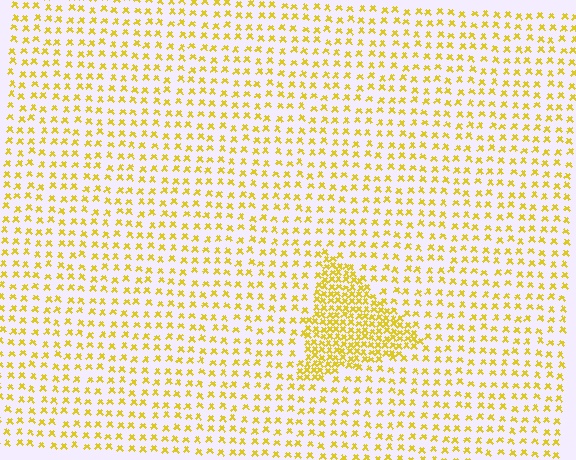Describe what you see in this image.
The image contains small yellow elements arranged at two different densities. A triangle-shaped region is visible where the elements are more densely packed than the surrounding area.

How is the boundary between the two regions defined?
The boundary is defined by a change in element density (approximately 2.5x ratio). All elements are the same color, size, and shape.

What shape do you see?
I see a triangle.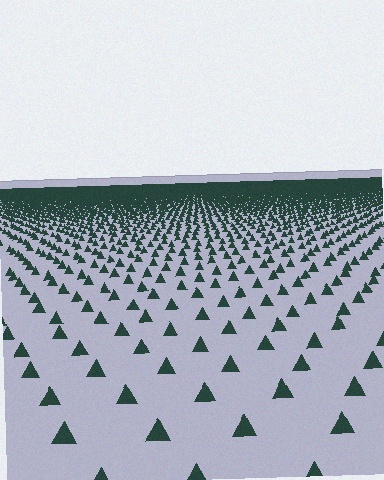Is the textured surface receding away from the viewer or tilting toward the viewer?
The surface is receding away from the viewer. Texture elements get smaller and denser toward the top.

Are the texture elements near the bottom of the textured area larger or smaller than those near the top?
Larger. Near the bottom, elements are closer to the viewer and appear at a bigger on-screen size.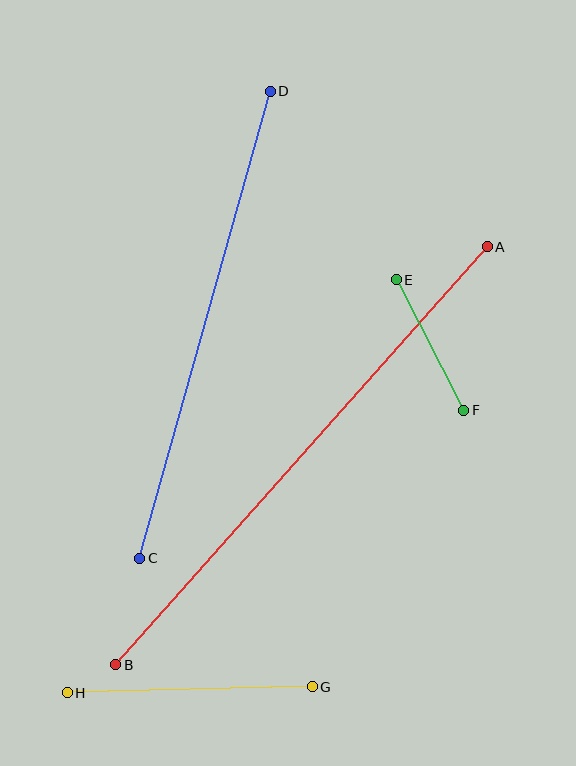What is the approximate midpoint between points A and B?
The midpoint is at approximately (302, 456) pixels.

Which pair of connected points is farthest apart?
Points A and B are farthest apart.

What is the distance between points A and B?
The distance is approximately 559 pixels.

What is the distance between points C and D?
The distance is approximately 485 pixels.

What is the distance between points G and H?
The distance is approximately 245 pixels.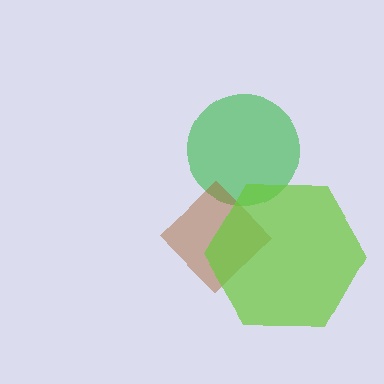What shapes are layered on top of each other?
The layered shapes are: a green circle, a brown diamond, a lime hexagon.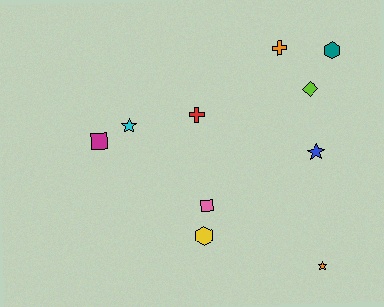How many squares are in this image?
There are 2 squares.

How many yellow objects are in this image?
There is 1 yellow object.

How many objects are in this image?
There are 10 objects.